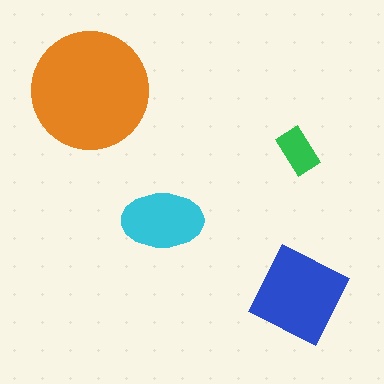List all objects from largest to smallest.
The orange circle, the blue diamond, the cyan ellipse, the green rectangle.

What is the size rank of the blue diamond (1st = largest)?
2nd.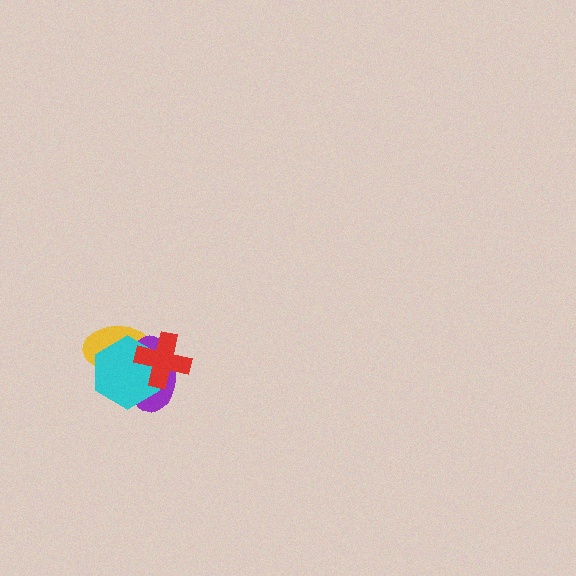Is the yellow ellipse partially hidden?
Yes, it is partially covered by another shape.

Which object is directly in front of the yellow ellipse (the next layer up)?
The purple ellipse is directly in front of the yellow ellipse.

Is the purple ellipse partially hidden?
Yes, it is partially covered by another shape.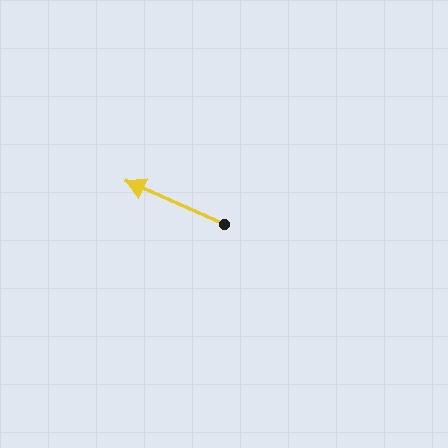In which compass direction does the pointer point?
Northwest.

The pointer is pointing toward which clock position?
Roughly 10 o'clock.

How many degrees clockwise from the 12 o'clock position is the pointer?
Approximately 294 degrees.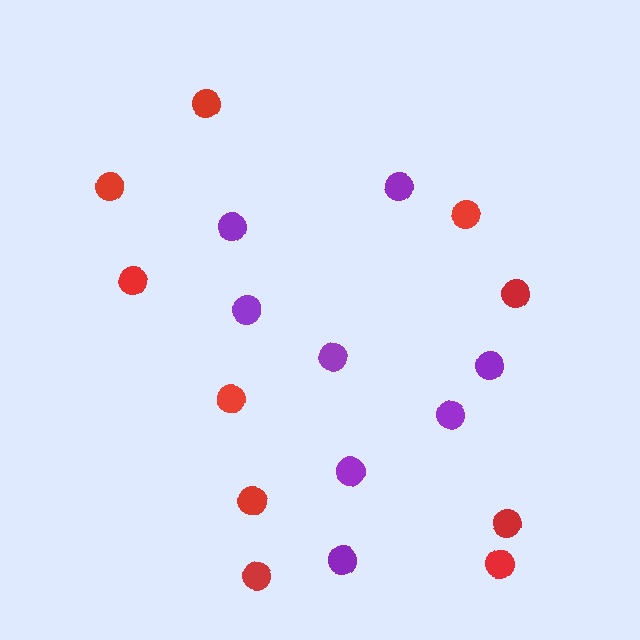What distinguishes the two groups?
There are 2 groups: one group of red circles (10) and one group of purple circles (8).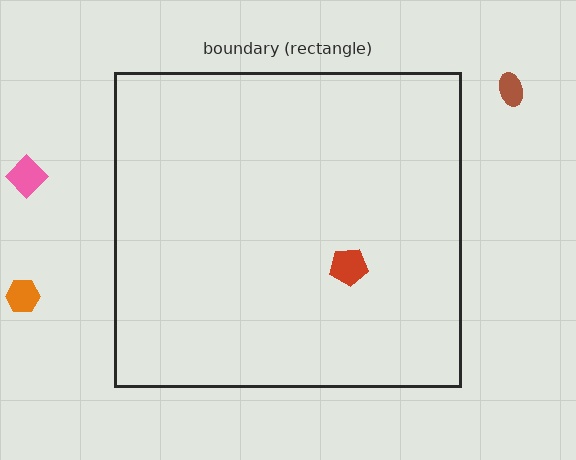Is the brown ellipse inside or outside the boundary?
Outside.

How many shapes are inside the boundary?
1 inside, 3 outside.